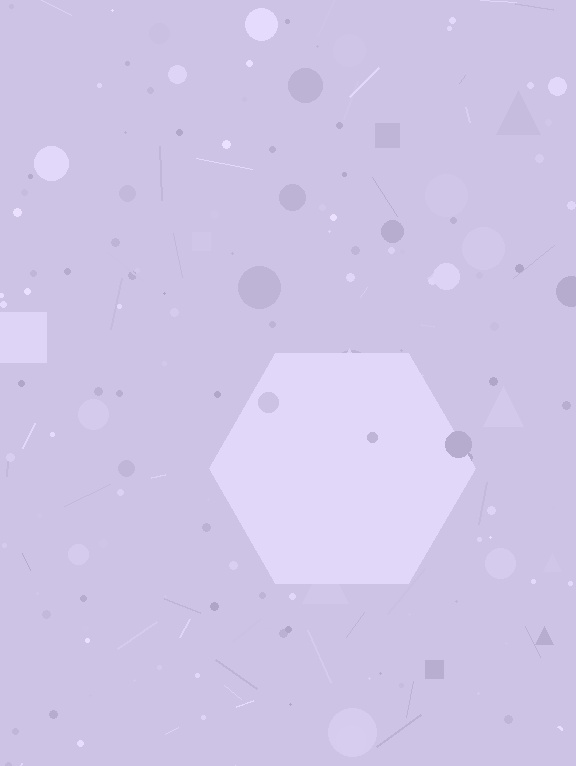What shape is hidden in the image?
A hexagon is hidden in the image.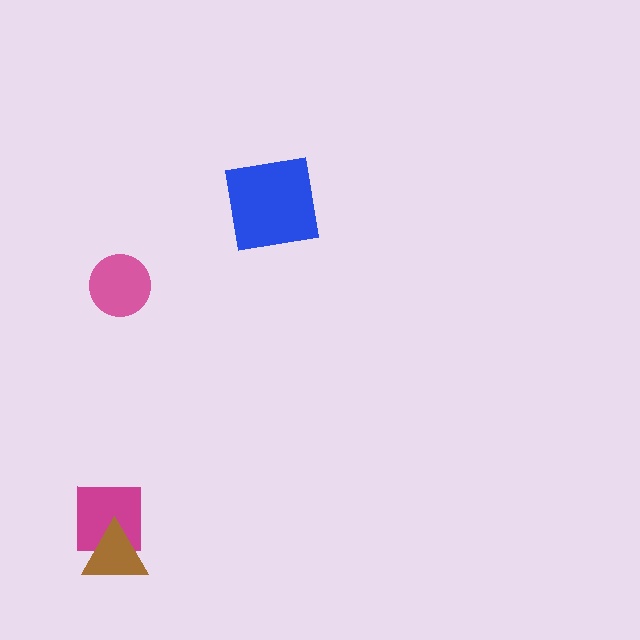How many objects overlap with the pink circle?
0 objects overlap with the pink circle.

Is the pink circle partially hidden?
No, no other shape covers it.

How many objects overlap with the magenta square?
1 object overlaps with the magenta square.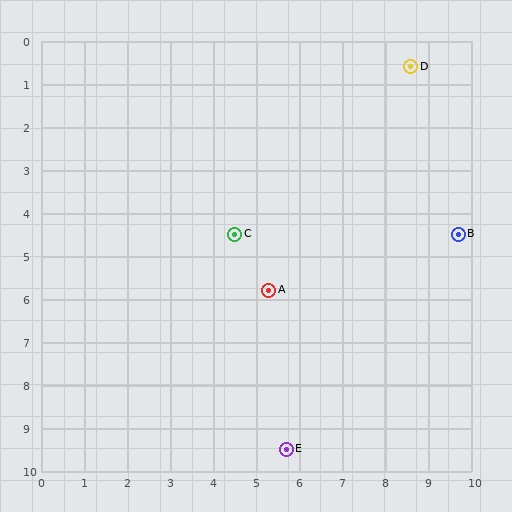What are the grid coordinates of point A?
Point A is at approximately (5.3, 5.8).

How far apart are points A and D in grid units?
Points A and D are about 6.2 grid units apart.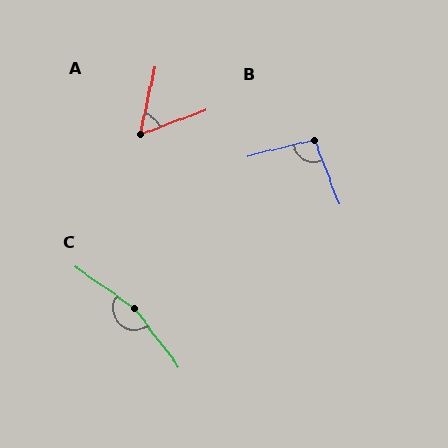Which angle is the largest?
C, at approximately 162 degrees.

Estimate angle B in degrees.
Approximately 97 degrees.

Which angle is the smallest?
A, at approximately 58 degrees.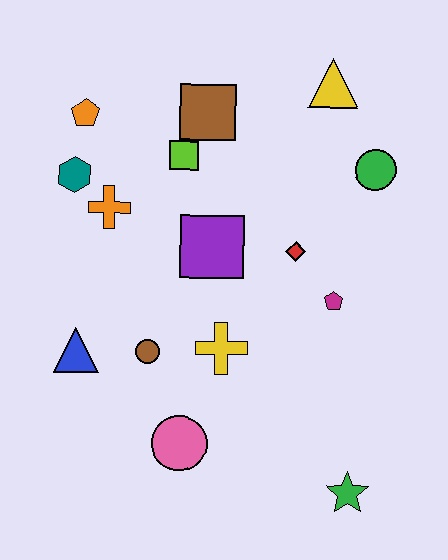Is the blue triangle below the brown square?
Yes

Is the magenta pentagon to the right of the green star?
No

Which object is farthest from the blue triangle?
The yellow triangle is farthest from the blue triangle.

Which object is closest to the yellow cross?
The brown circle is closest to the yellow cross.